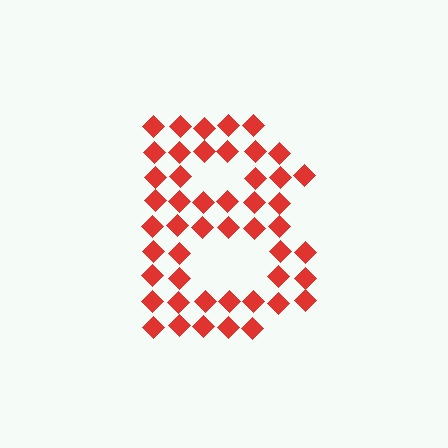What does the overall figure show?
The overall figure shows the letter B.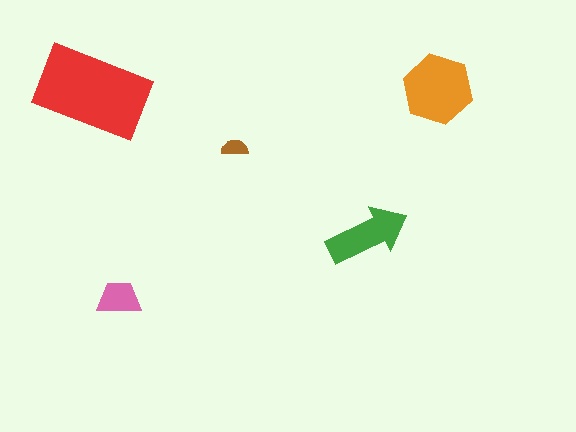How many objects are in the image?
There are 5 objects in the image.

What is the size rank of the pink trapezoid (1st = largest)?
4th.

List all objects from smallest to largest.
The brown semicircle, the pink trapezoid, the green arrow, the orange hexagon, the red rectangle.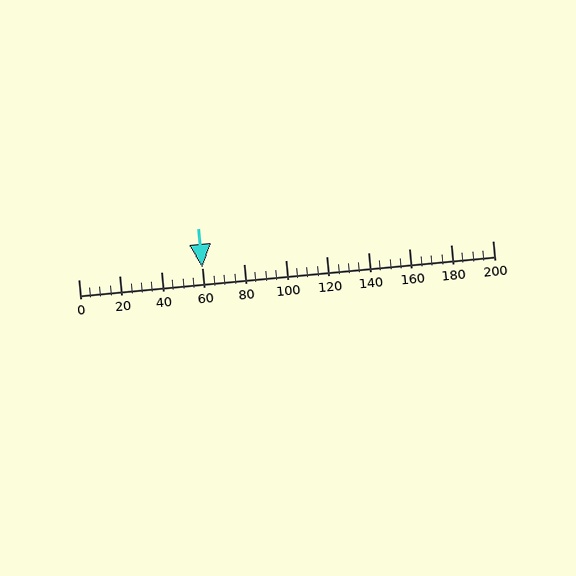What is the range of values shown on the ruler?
The ruler shows values from 0 to 200.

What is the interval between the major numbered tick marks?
The major tick marks are spaced 20 units apart.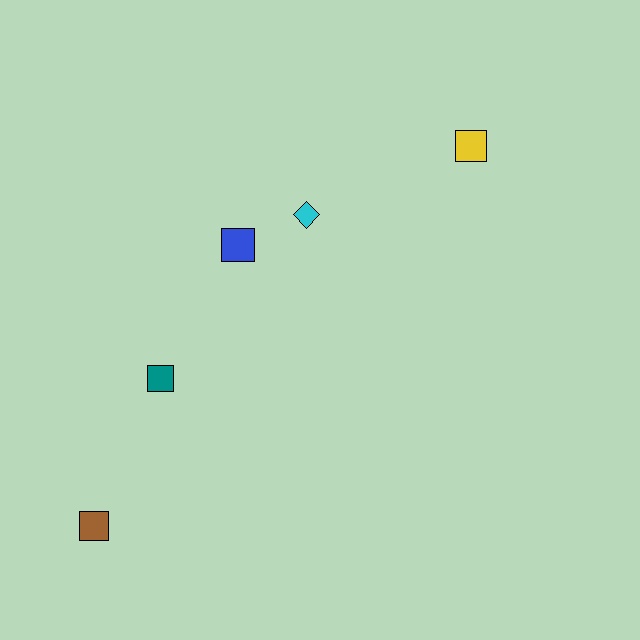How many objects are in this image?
There are 5 objects.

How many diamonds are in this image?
There is 1 diamond.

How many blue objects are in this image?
There is 1 blue object.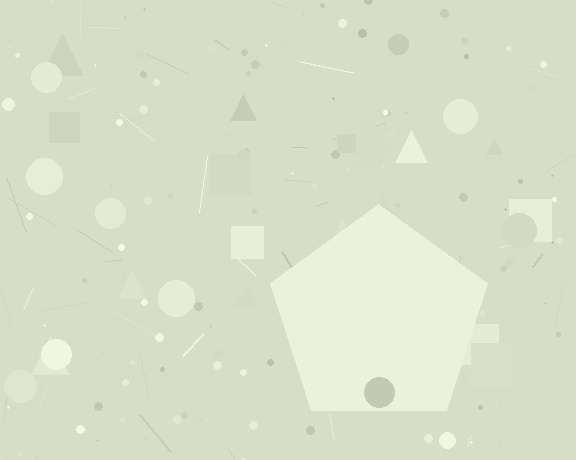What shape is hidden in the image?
A pentagon is hidden in the image.